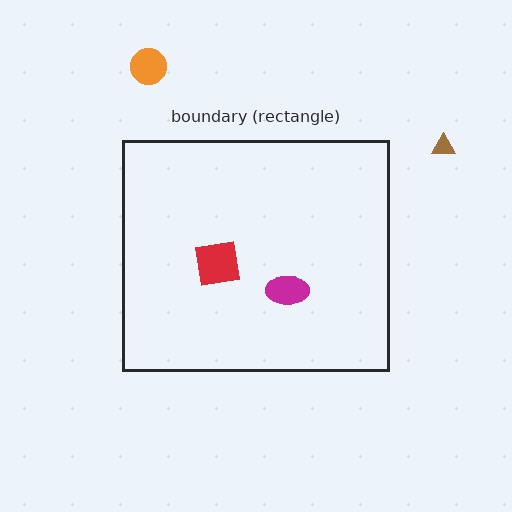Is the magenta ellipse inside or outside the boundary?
Inside.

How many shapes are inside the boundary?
2 inside, 2 outside.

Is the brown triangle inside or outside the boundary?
Outside.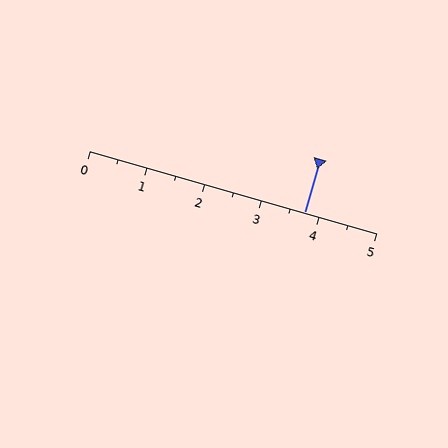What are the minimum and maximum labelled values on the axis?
The axis runs from 0 to 5.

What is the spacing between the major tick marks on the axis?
The major ticks are spaced 1 apart.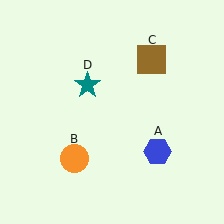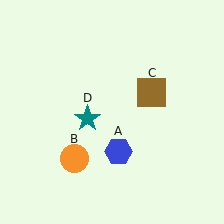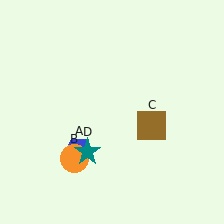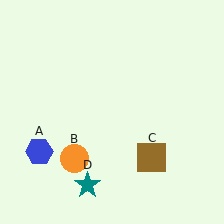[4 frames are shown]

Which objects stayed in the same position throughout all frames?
Orange circle (object B) remained stationary.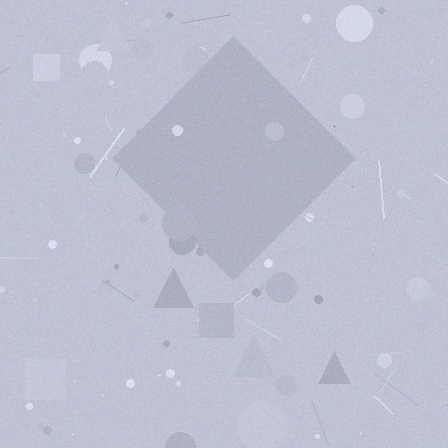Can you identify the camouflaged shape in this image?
The camouflaged shape is a diamond.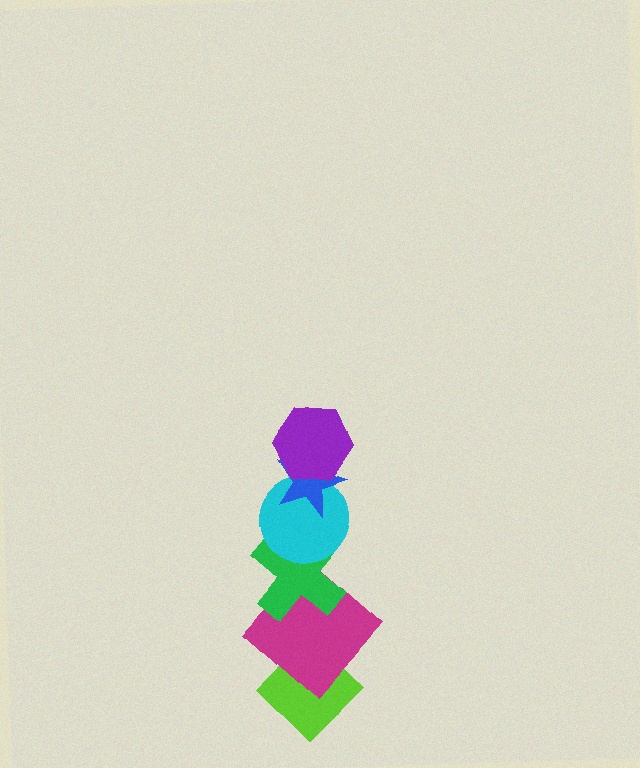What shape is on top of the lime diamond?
The magenta diamond is on top of the lime diamond.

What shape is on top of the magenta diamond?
The green cross is on top of the magenta diamond.